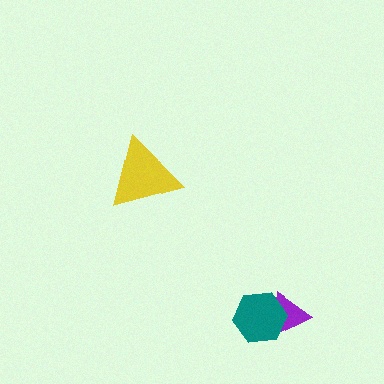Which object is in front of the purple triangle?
The teal hexagon is in front of the purple triangle.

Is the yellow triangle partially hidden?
No, no other shape covers it.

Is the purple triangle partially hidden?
Yes, it is partially covered by another shape.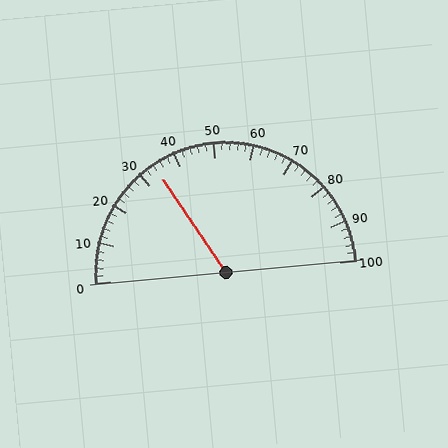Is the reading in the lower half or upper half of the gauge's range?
The reading is in the lower half of the range (0 to 100).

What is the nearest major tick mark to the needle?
The nearest major tick mark is 30.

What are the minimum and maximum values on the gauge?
The gauge ranges from 0 to 100.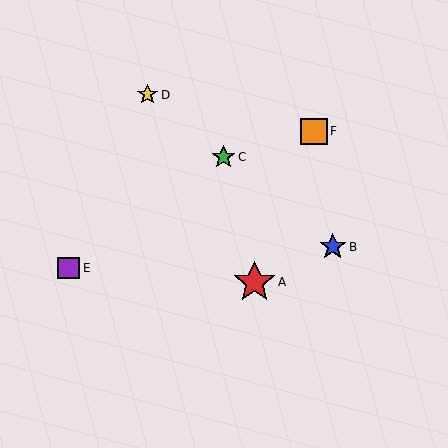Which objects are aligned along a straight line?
Objects B, C, D are aligned along a straight line.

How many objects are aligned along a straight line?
3 objects (B, C, D) are aligned along a straight line.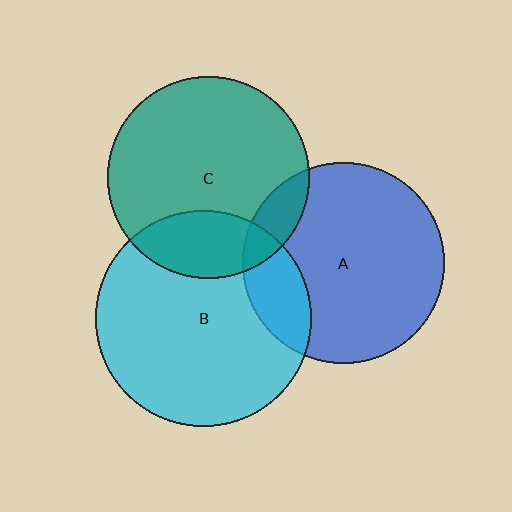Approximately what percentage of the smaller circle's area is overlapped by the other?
Approximately 25%.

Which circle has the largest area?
Circle B (cyan).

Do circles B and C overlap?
Yes.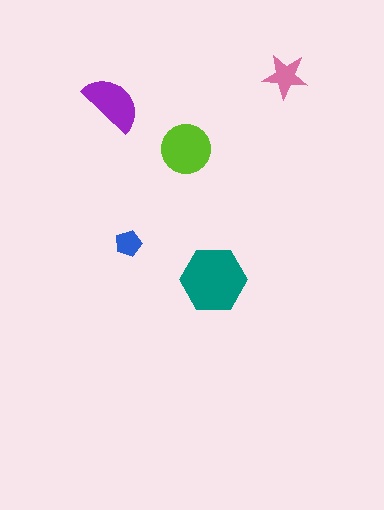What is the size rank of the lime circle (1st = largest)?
2nd.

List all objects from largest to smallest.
The teal hexagon, the lime circle, the purple semicircle, the pink star, the blue pentagon.